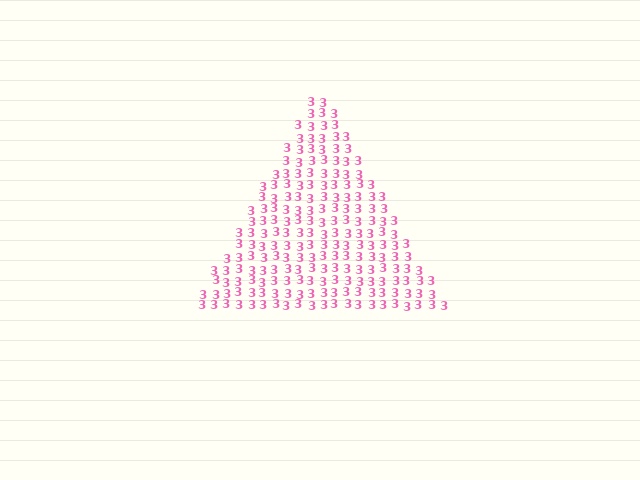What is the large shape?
The large shape is a triangle.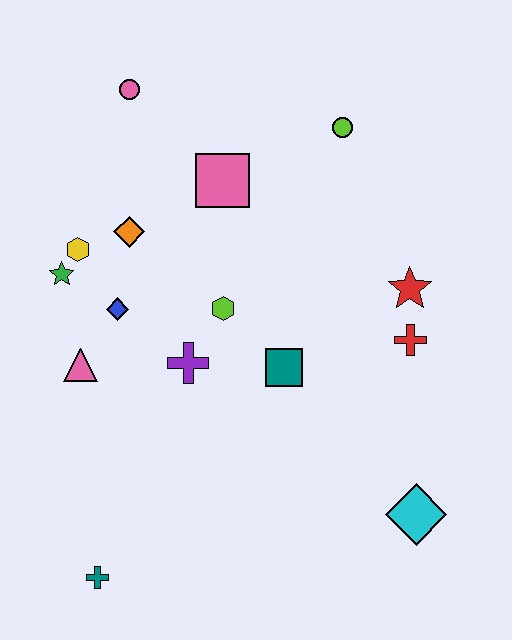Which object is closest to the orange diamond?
The yellow hexagon is closest to the orange diamond.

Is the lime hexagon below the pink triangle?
No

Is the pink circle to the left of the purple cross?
Yes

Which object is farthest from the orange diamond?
The cyan diamond is farthest from the orange diamond.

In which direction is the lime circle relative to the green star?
The lime circle is to the right of the green star.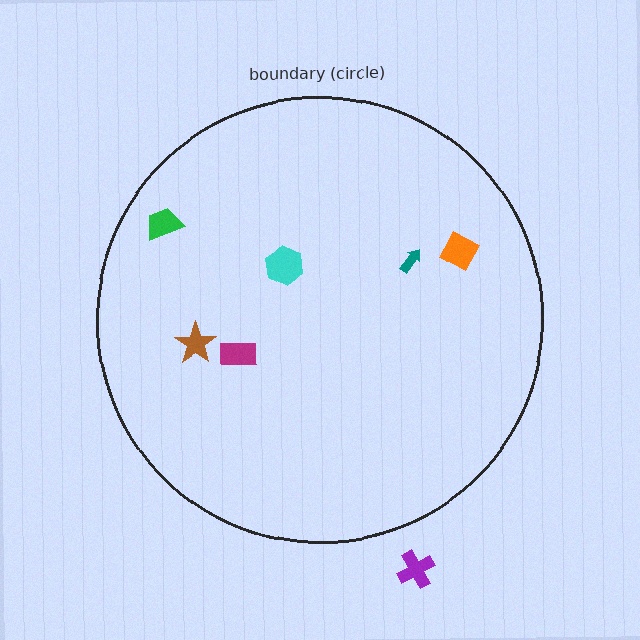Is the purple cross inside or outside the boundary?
Outside.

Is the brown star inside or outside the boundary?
Inside.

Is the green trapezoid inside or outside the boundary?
Inside.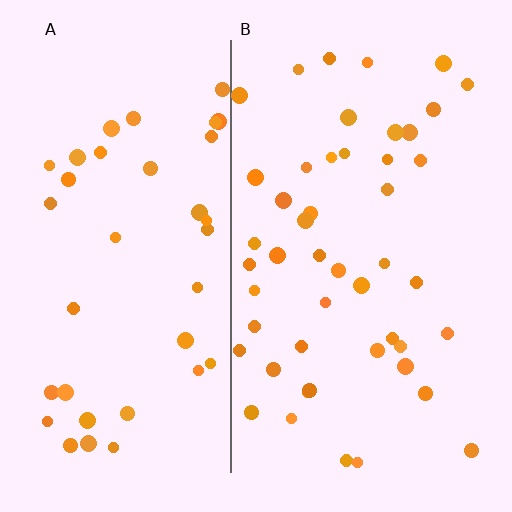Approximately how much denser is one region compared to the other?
Approximately 1.3× — region B over region A.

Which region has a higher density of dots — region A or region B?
B (the right).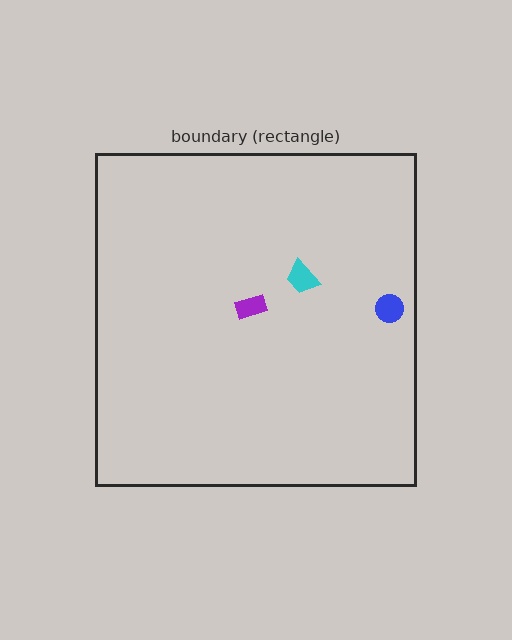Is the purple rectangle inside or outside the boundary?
Inside.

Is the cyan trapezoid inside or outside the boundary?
Inside.